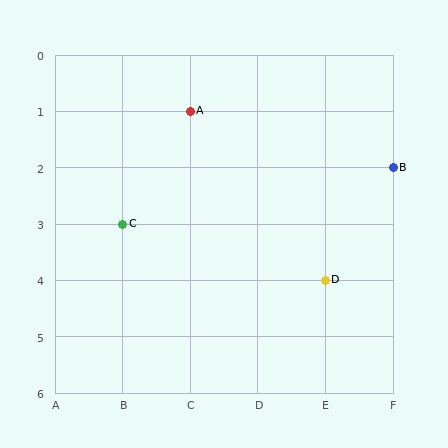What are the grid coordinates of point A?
Point A is at grid coordinates (C, 1).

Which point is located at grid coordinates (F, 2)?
Point B is at (F, 2).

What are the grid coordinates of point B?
Point B is at grid coordinates (F, 2).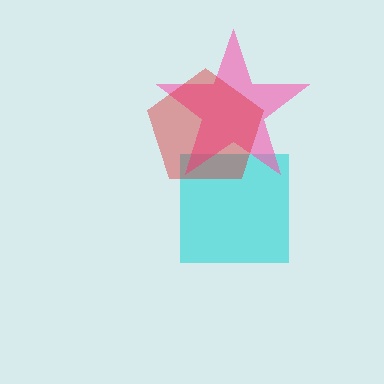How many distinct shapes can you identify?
There are 3 distinct shapes: a cyan square, a pink star, a red pentagon.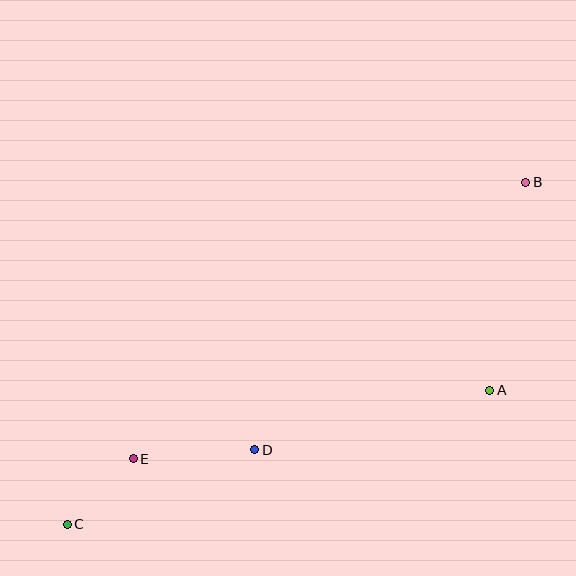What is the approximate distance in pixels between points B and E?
The distance between B and E is approximately 480 pixels.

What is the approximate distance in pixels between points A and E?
The distance between A and E is approximately 363 pixels.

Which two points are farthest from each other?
Points B and C are farthest from each other.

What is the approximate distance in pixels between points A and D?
The distance between A and D is approximately 242 pixels.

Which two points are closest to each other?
Points C and E are closest to each other.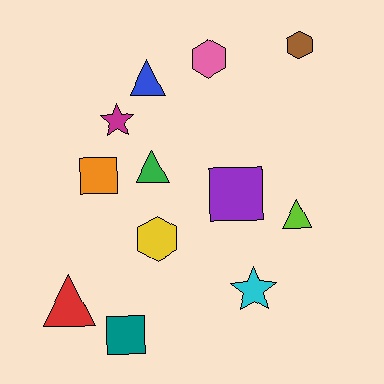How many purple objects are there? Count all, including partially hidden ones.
There is 1 purple object.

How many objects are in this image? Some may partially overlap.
There are 12 objects.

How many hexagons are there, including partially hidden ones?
There are 3 hexagons.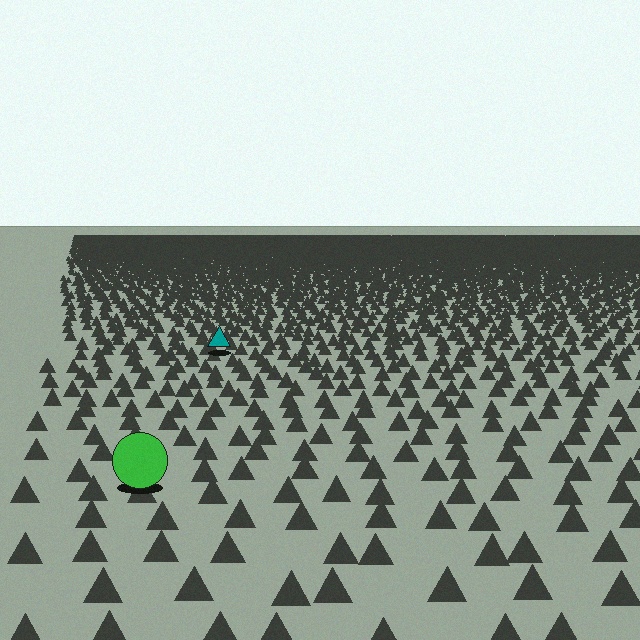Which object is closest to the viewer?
The green circle is closest. The texture marks near it are larger and more spread out.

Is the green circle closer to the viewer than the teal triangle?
Yes. The green circle is closer — you can tell from the texture gradient: the ground texture is coarser near it.